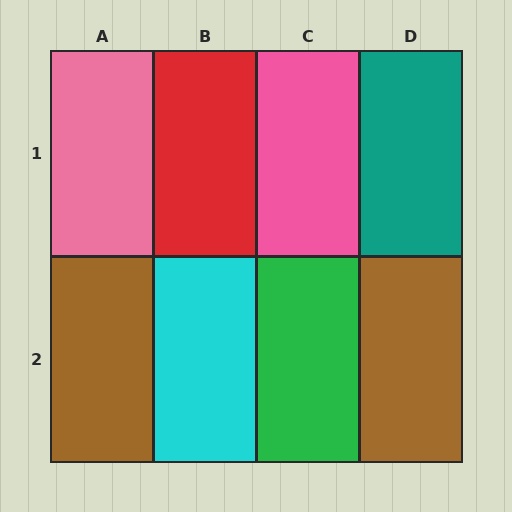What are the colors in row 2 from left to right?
Brown, cyan, green, brown.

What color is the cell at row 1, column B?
Red.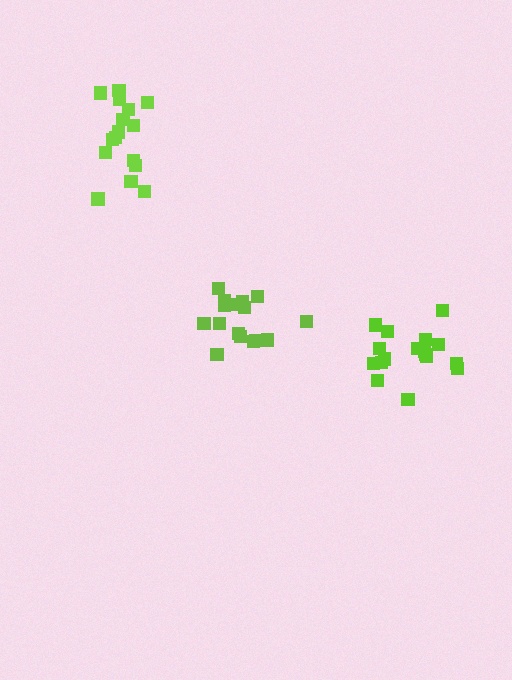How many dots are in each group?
Group 1: 16 dots, Group 2: 17 dots, Group 3: 16 dots (49 total).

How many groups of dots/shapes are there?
There are 3 groups.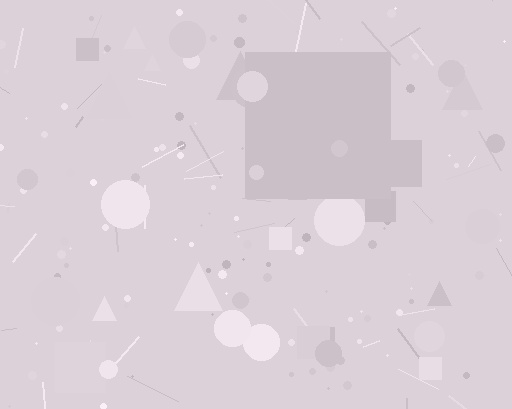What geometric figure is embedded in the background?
A square is embedded in the background.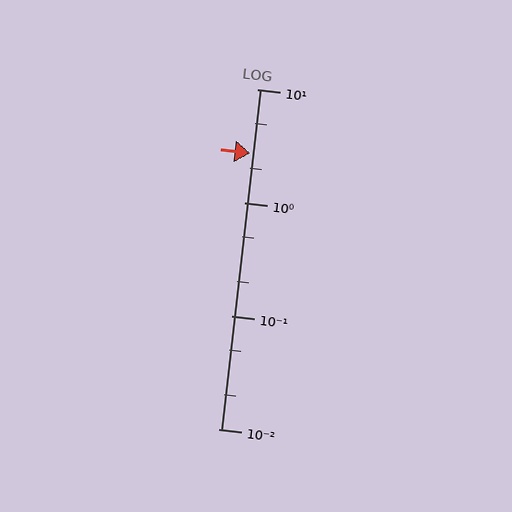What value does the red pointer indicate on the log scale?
The pointer indicates approximately 2.7.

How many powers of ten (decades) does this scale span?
The scale spans 3 decades, from 0.01 to 10.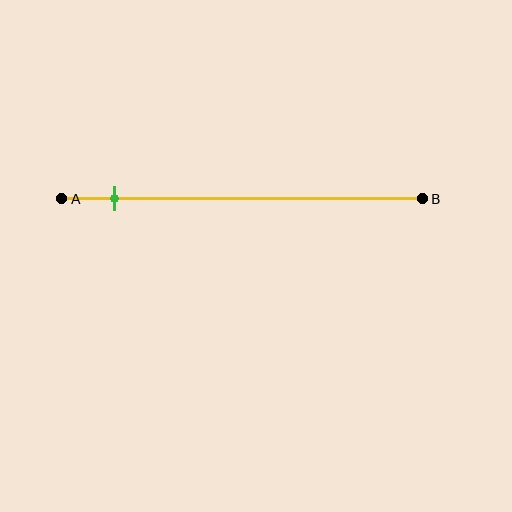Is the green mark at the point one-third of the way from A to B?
No, the mark is at about 15% from A, not at the 33% one-third point.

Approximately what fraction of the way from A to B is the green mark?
The green mark is approximately 15% of the way from A to B.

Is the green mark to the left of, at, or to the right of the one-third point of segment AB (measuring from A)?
The green mark is to the left of the one-third point of segment AB.